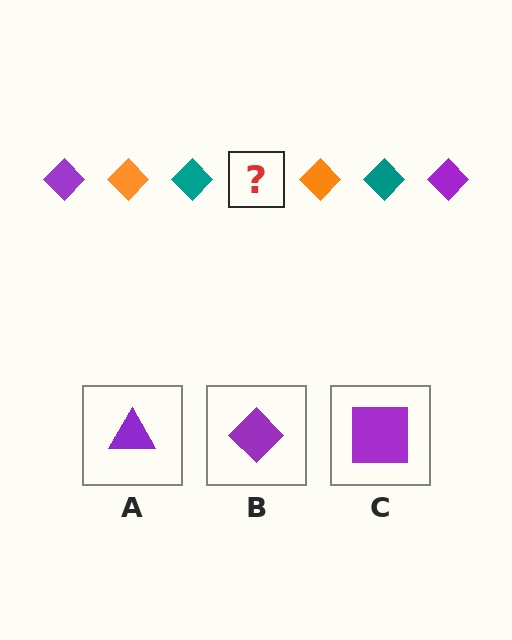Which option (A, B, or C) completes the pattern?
B.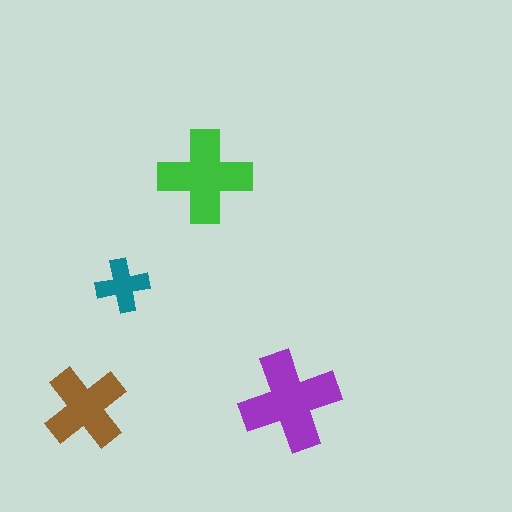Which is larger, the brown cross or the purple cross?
The purple one.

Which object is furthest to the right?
The purple cross is rightmost.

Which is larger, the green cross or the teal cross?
The green one.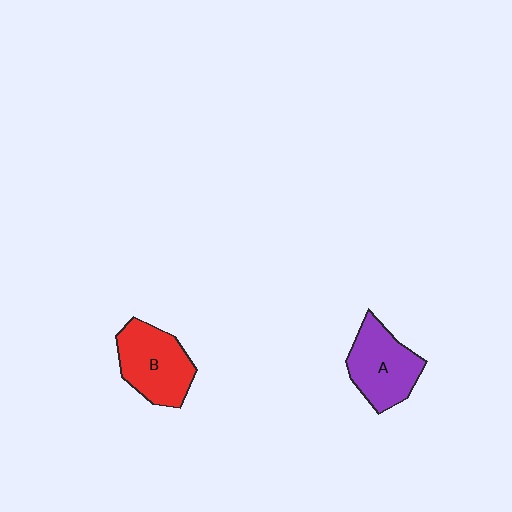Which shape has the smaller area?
Shape A (purple).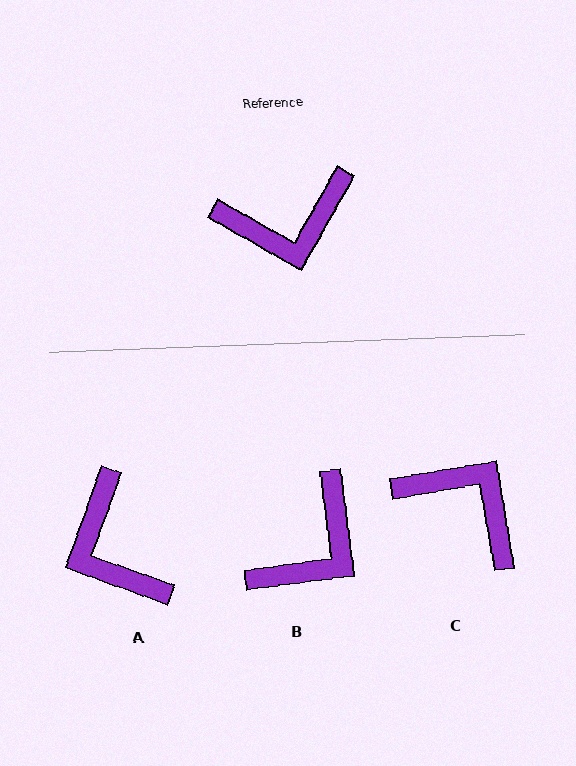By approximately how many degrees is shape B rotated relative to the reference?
Approximately 37 degrees counter-clockwise.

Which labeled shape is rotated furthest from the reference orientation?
C, about 129 degrees away.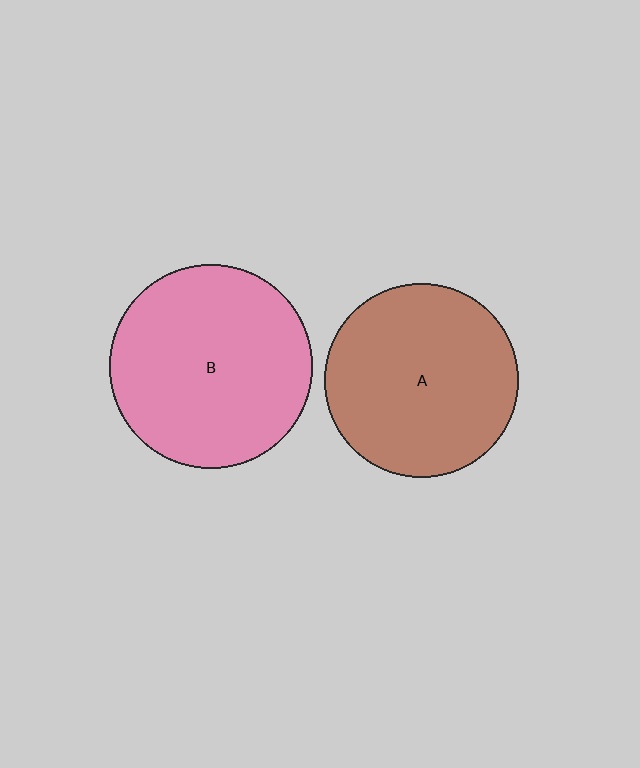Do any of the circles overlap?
No, none of the circles overlap.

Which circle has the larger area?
Circle B (pink).